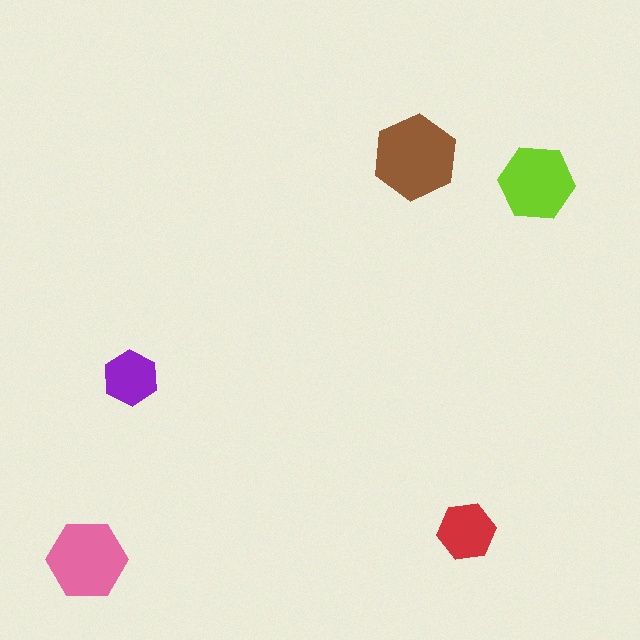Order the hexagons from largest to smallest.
the brown one, the pink one, the lime one, the red one, the purple one.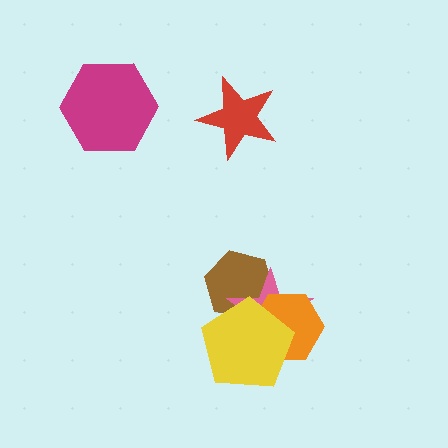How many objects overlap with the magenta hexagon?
0 objects overlap with the magenta hexagon.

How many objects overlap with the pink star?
3 objects overlap with the pink star.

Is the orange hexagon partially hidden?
Yes, it is partially covered by another shape.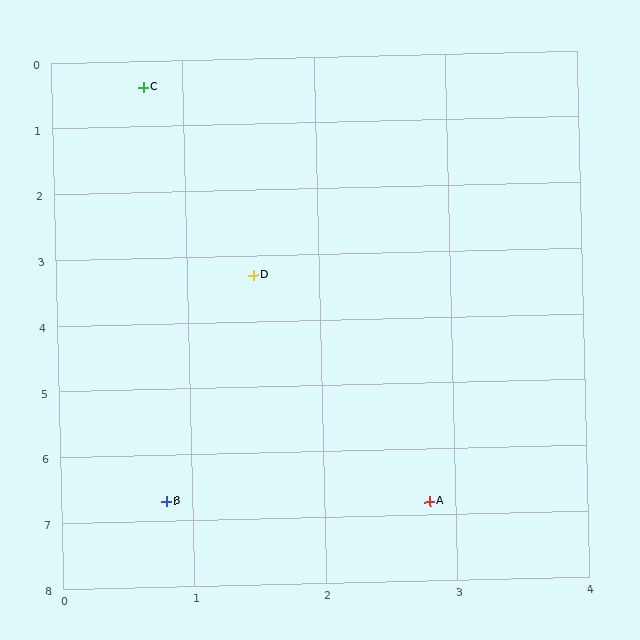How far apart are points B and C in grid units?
Points B and C are about 6.3 grid units apart.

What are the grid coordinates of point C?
Point C is at approximately (0.7, 0.4).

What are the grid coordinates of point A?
Point A is at approximately (2.8, 6.8).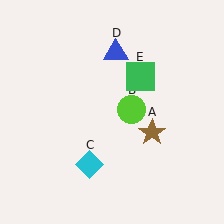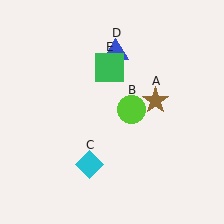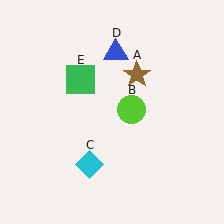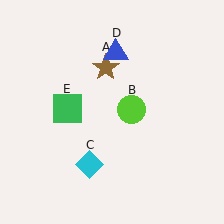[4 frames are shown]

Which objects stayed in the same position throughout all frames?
Lime circle (object B) and cyan diamond (object C) and blue triangle (object D) remained stationary.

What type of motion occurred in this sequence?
The brown star (object A), green square (object E) rotated counterclockwise around the center of the scene.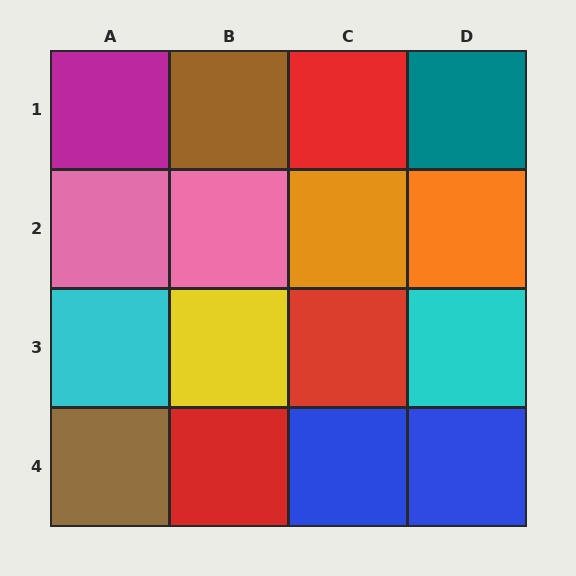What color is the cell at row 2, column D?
Orange.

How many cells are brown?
2 cells are brown.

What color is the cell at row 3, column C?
Red.